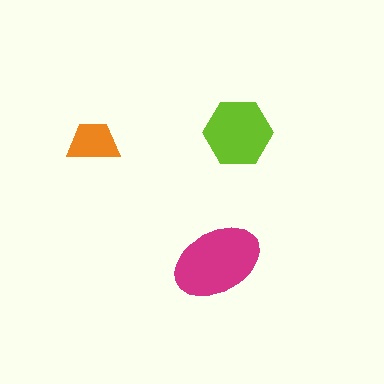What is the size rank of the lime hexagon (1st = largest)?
2nd.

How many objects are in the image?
There are 3 objects in the image.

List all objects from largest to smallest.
The magenta ellipse, the lime hexagon, the orange trapezoid.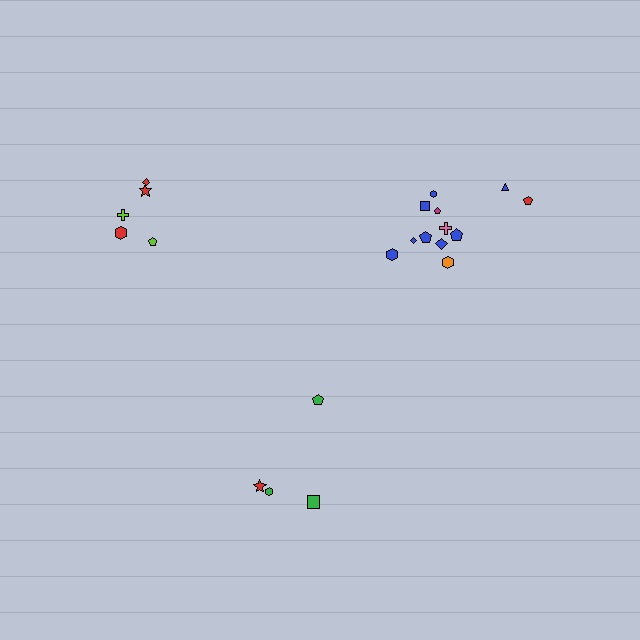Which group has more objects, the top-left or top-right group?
The top-right group.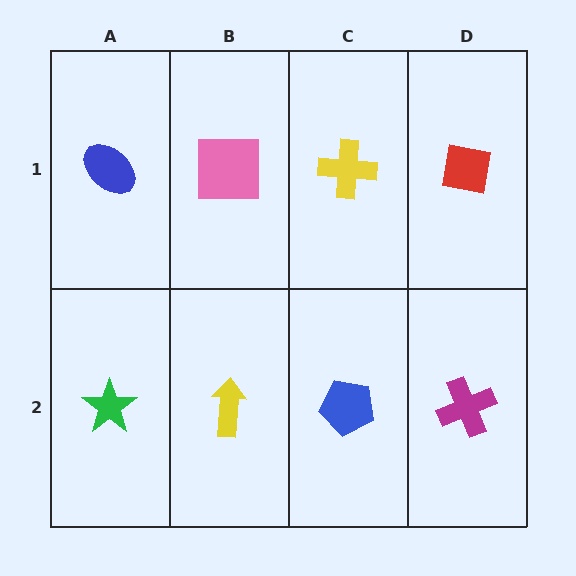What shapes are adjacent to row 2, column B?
A pink square (row 1, column B), a green star (row 2, column A), a blue pentagon (row 2, column C).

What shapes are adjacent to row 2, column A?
A blue ellipse (row 1, column A), a yellow arrow (row 2, column B).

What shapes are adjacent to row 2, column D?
A red square (row 1, column D), a blue pentagon (row 2, column C).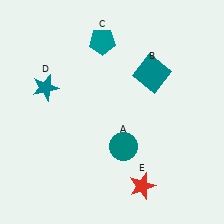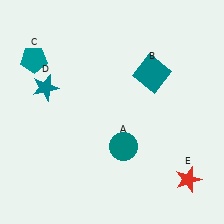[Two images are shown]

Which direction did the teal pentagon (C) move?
The teal pentagon (C) moved left.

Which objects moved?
The objects that moved are: the teal pentagon (C), the red star (E).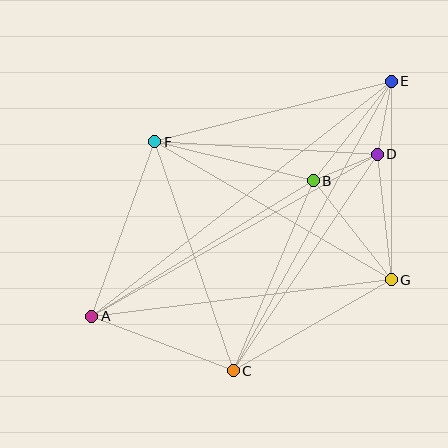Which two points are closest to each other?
Points B and D are closest to each other.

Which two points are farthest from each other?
Points A and E are farthest from each other.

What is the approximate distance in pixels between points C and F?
The distance between C and F is approximately 242 pixels.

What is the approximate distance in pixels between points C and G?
The distance between C and G is approximately 182 pixels.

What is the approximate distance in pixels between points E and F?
The distance between E and F is approximately 244 pixels.